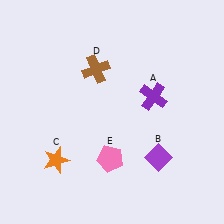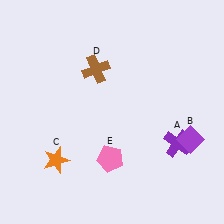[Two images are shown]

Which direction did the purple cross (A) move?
The purple cross (A) moved down.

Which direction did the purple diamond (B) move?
The purple diamond (B) moved right.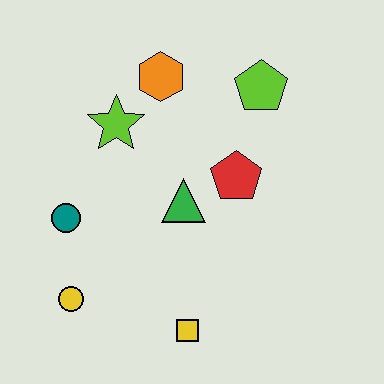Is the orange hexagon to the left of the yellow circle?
No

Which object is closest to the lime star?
The orange hexagon is closest to the lime star.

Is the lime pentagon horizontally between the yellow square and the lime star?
No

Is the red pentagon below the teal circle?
No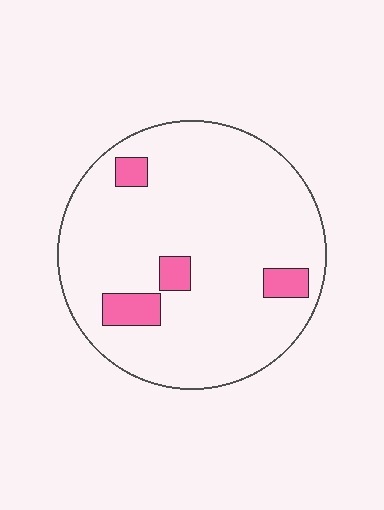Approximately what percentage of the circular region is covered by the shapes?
Approximately 10%.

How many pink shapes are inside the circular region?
4.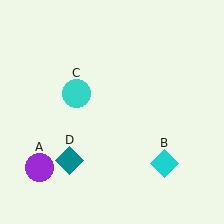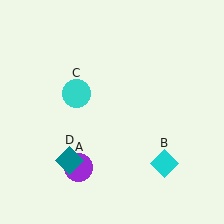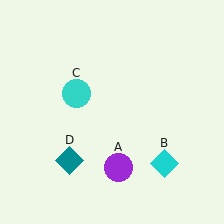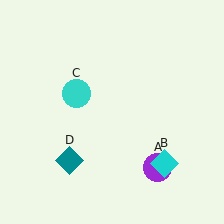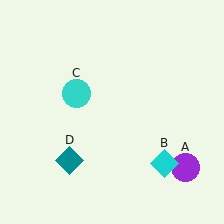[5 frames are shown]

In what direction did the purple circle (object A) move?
The purple circle (object A) moved right.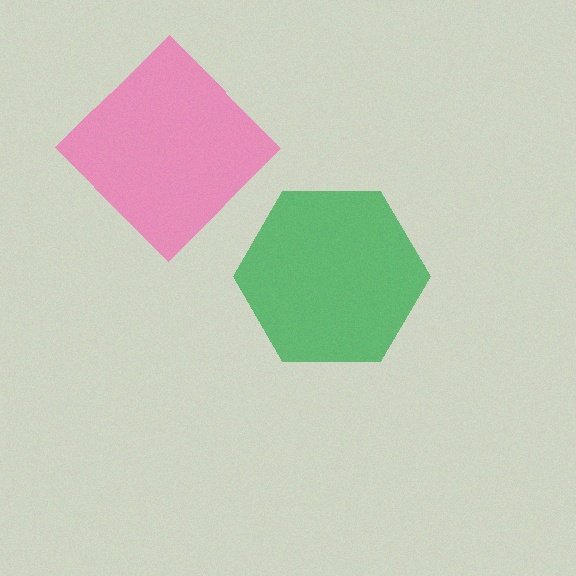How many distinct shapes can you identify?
There are 2 distinct shapes: a green hexagon, a pink diamond.